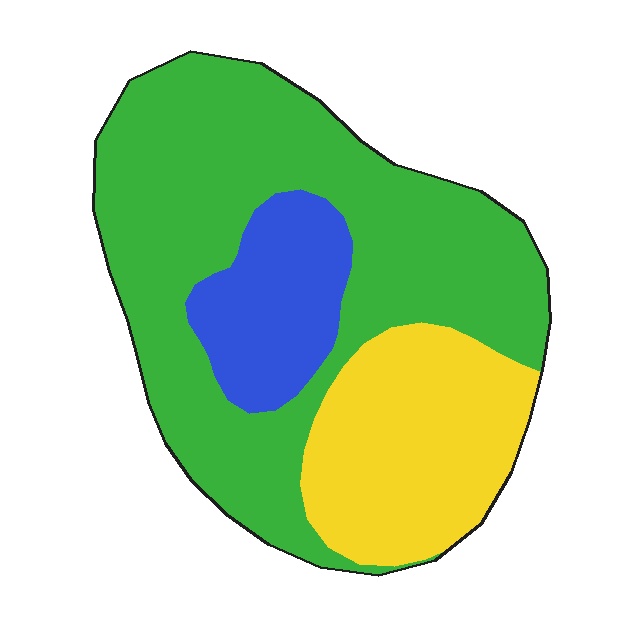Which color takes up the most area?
Green, at roughly 60%.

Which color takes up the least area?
Blue, at roughly 15%.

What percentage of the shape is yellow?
Yellow takes up about one quarter (1/4) of the shape.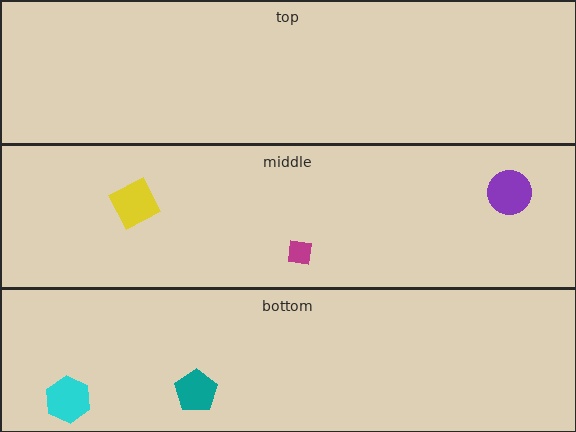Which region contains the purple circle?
The middle region.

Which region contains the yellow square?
The middle region.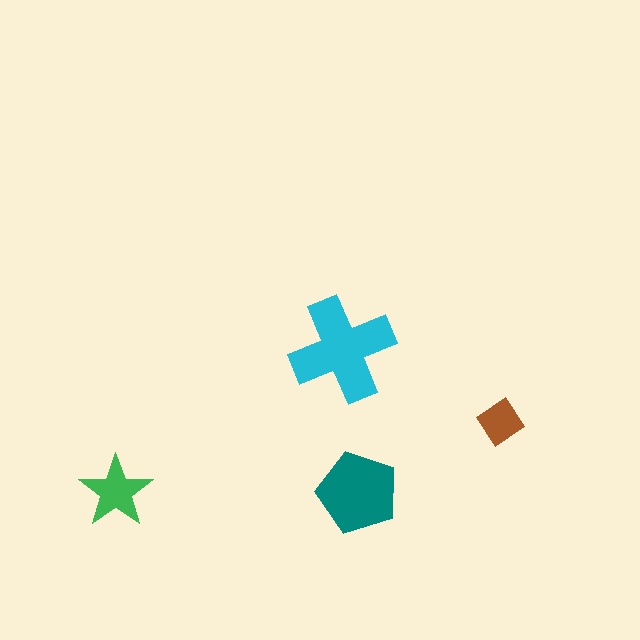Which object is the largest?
The cyan cross.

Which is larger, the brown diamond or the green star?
The green star.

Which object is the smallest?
The brown diamond.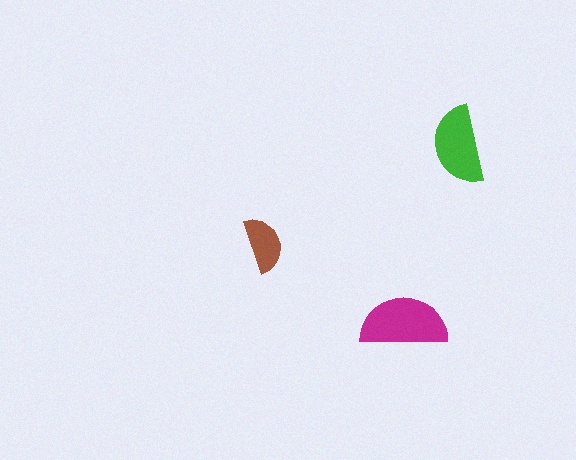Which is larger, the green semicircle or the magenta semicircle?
The magenta one.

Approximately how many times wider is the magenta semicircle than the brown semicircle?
About 1.5 times wider.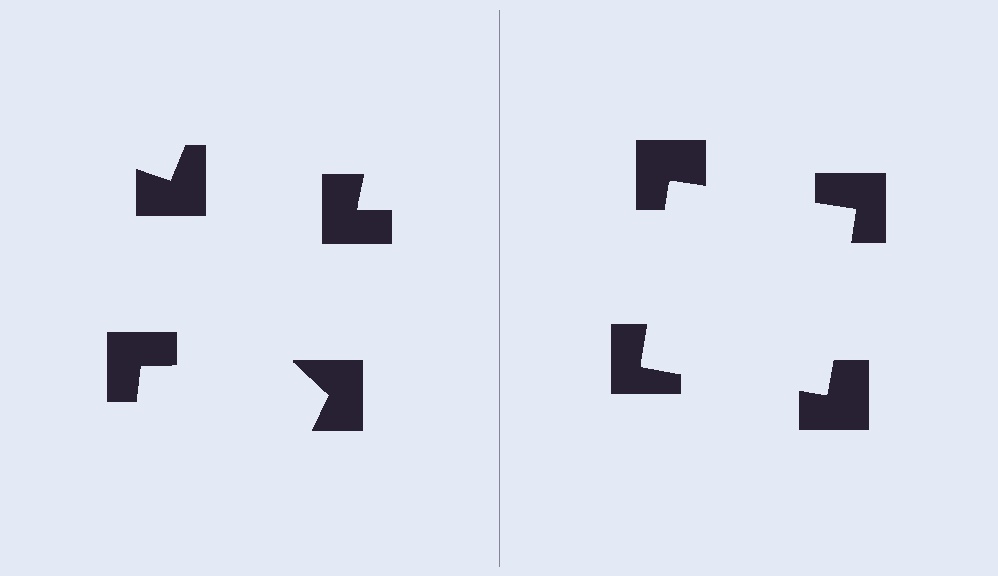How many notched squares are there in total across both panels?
8 — 4 on each side.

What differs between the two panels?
The notched squares are positioned identically on both sides; only the wedge orientations differ. On the right they align to a square; on the left they are misaligned.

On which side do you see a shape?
An illusory square appears on the right side. On the left side the wedge cuts are rotated, so no coherent shape forms.